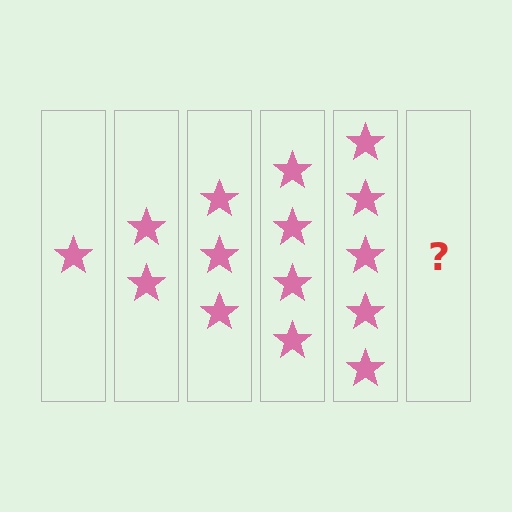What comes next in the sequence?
The next element should be 6 stars.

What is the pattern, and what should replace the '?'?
The pattern is that each step adds one more star. The '?' should be 6 stars.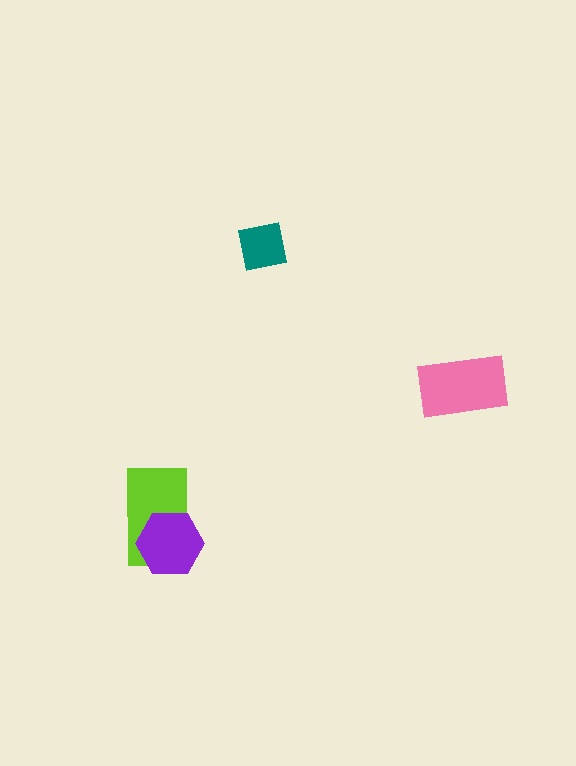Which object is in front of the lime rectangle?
The purple hexagon is in front of the lime rectangle.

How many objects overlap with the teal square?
0 objects overlap with the teal square.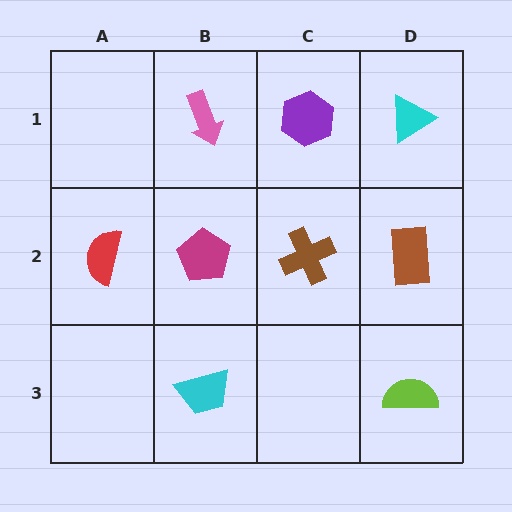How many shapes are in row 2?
4 shapes.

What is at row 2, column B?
A magenta pentagon.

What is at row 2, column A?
A red semicircle.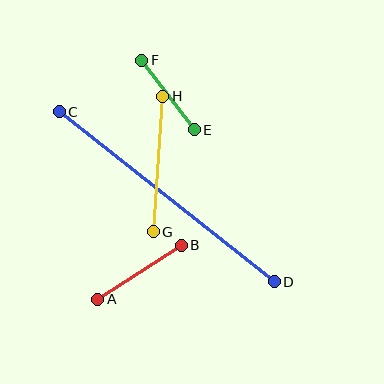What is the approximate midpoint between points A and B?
The midpoint is at approximately (139, 272) pixels.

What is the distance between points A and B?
The distance is approximately 99 pixels.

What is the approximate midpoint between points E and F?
The midpoint is at approximately (168, 95) pixels.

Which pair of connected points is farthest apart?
Points C and D are farthest apart.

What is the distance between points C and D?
The distance is approximately 274 pixels.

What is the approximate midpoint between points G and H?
The midpoint is at approximately (158, 164) pixels.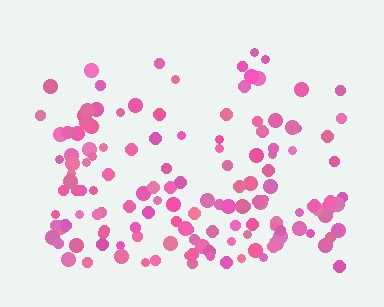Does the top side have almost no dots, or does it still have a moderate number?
Still a moderate number, just noticeably fewer than the bottom.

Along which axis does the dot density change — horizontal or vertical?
Vertical.